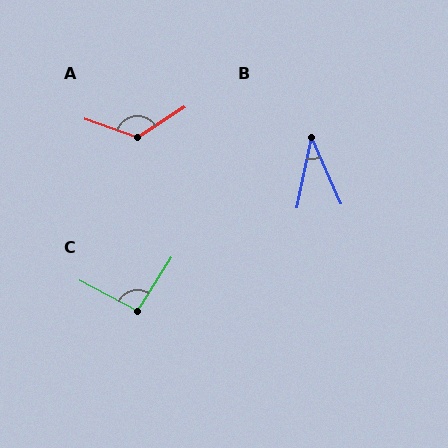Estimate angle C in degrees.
Approximately 94 degrees.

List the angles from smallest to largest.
B (35°), C (94°), A (128°).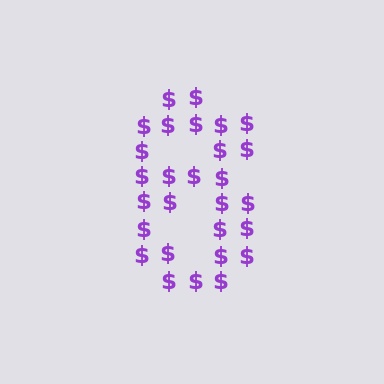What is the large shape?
The large shape is the digit 8.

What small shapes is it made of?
It is made of small dollar signs.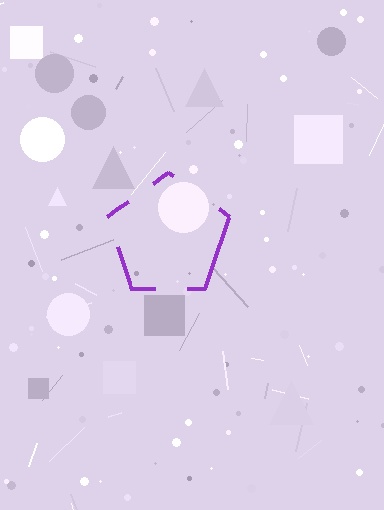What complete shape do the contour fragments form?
The contour fragments form a pentagon.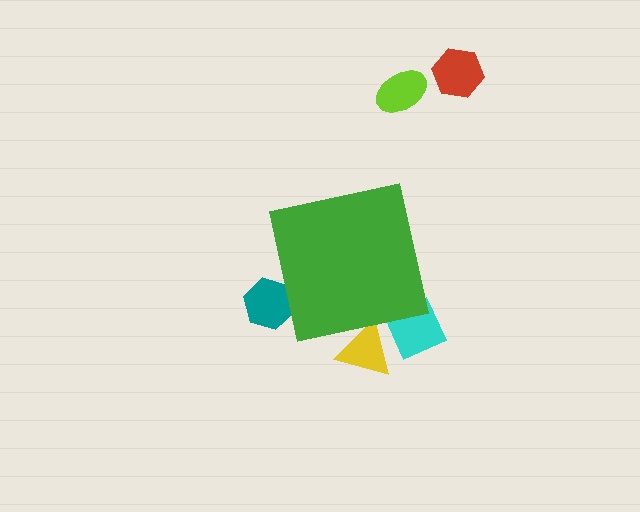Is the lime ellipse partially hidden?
No, the lime ellipse is fully visible.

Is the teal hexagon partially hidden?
Yes, the teal hexagon is partially hidden behind the green square.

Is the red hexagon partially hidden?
No, the red hexagon is fully visible.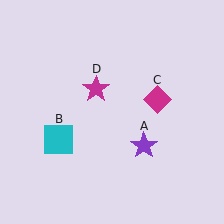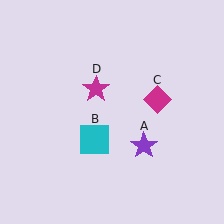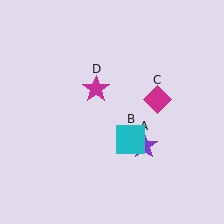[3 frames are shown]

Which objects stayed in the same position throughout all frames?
Purple star (object A) and magenta diamond (object C) and magenta star (object D) remained stationary.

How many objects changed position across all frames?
1 object changed position: cyan square (object B).